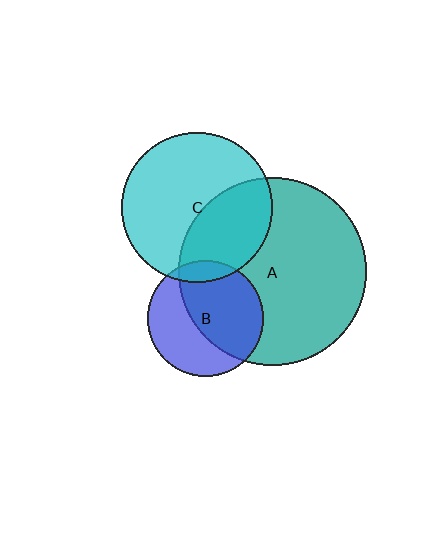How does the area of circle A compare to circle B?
Approximately 2.7 times.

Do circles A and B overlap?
Yes.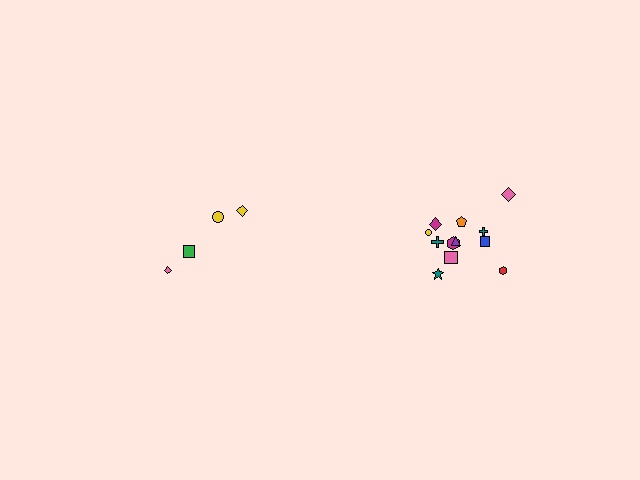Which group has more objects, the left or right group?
The right group.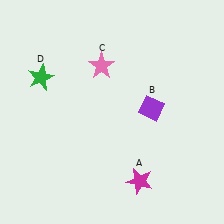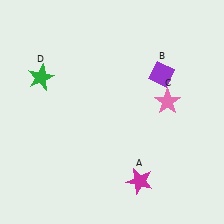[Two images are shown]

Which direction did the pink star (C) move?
The pink star (C) moved right.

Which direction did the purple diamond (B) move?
The purple diamond (B) moved up.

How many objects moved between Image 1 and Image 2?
2 objects moved between the two images.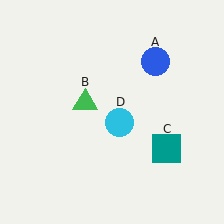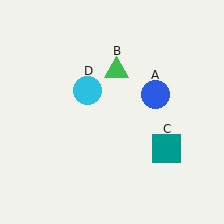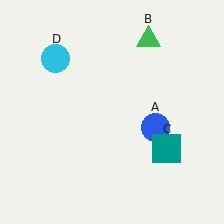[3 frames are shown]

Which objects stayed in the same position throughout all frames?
Teal square (object C) remained stationary.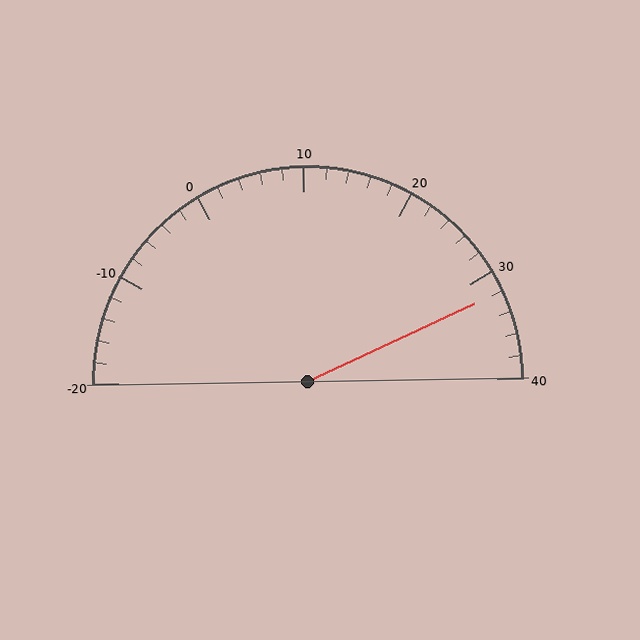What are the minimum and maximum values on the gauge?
The gauge ranges from -20 to 40.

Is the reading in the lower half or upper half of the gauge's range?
The reading is in the upper half of the range (-20 to 40).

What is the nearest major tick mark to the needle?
The nearest major tick mark is 30.